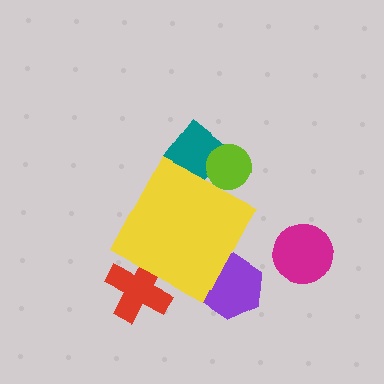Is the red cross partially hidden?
Yes, the red cross is partially hidden behind the yellow diamond.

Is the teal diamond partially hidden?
Yes, the teal diamond is partially hidden behind the yellow diamond.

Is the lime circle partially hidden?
Yes, the lime circle is partially hidden behind the yellow diamond.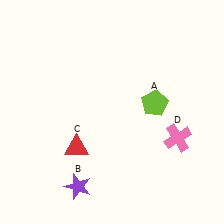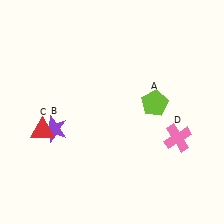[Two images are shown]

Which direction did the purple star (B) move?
The purple star (B) moved up.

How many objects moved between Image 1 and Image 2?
2 objects moved between the two images.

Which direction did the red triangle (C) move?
The red triangle (C) moved left.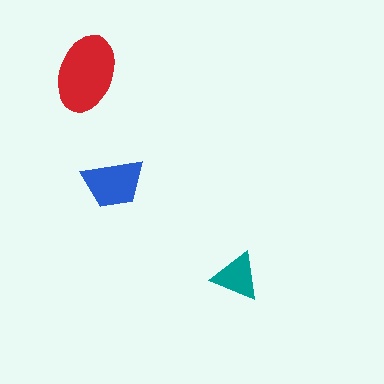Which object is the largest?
The red ellipse.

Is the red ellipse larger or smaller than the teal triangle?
Larger.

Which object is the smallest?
The teal triangle.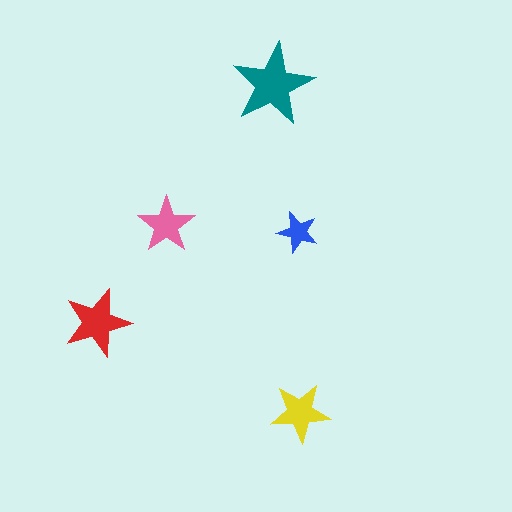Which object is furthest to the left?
The red star is leftmost.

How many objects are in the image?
There are 5 objects in the image.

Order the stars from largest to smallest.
the teal one, the red one, the yellow one, the pink one, the blue one.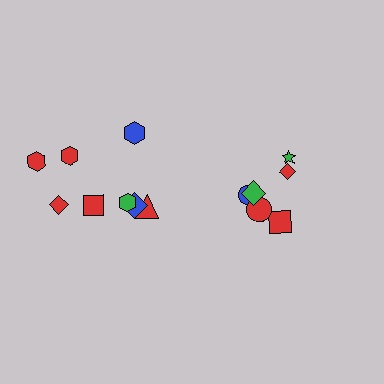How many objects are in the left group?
There are 8 objects.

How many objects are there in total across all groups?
There are 14 objects.